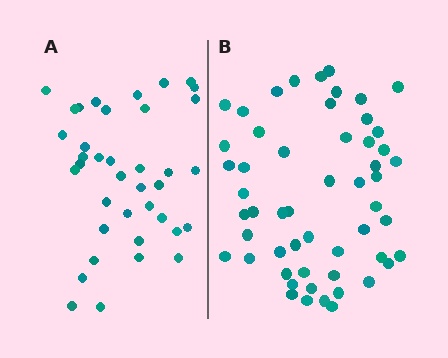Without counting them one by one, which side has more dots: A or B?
Region B (the right region) has more dots.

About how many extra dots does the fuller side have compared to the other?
Region B has approximately 15 more dots than region A.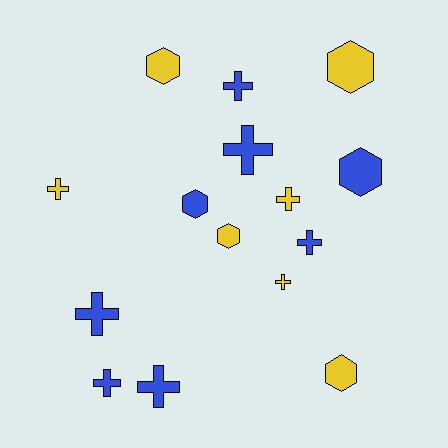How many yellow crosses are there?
There are 3 yellow crosses.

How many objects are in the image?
There are 15 objects.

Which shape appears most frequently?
Cross, with 9 objects.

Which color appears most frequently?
Blue, with 8 objects.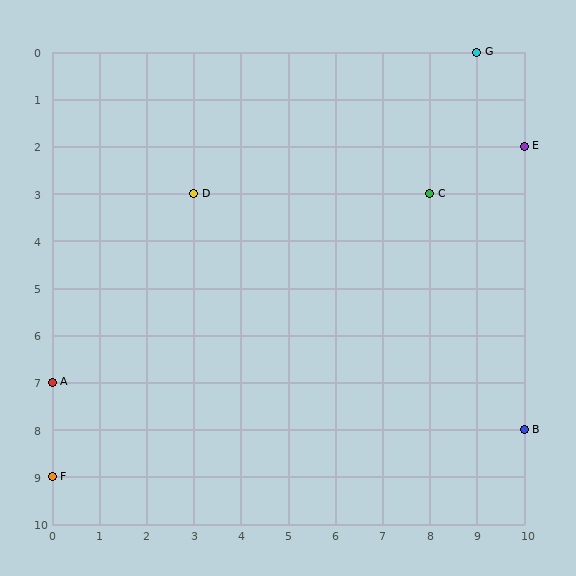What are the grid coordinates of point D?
Point D is at grid coordinates (3, 3).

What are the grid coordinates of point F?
Point F is at grid coordinates (0, 9).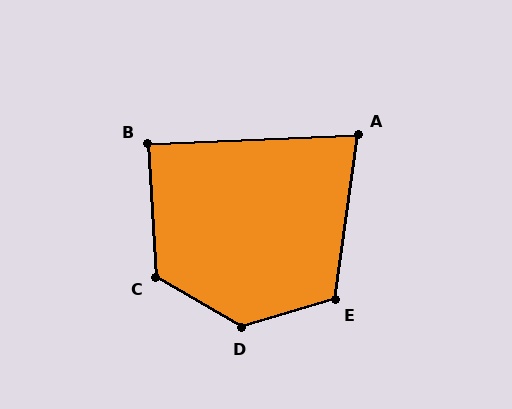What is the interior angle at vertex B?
Approximately 89 degrees (approximately right).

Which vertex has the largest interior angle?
D, at approximately 133 degrees.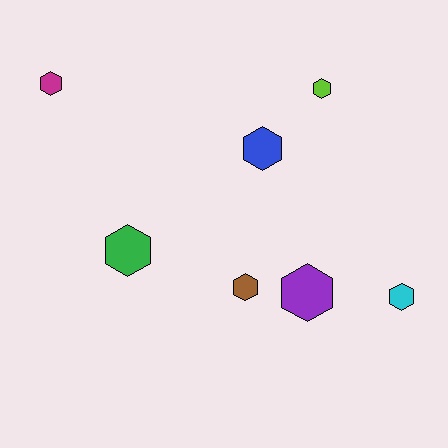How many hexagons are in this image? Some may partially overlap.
There are 7 hexagons.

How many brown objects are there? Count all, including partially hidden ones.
There is 1 brown object.